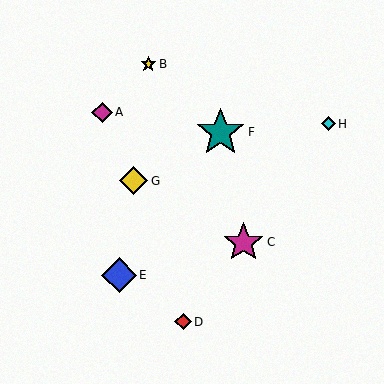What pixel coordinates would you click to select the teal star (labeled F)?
Click at (220, 132) to select the teal star F.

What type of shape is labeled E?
Shape E is a blue diamond.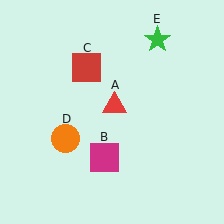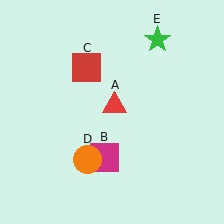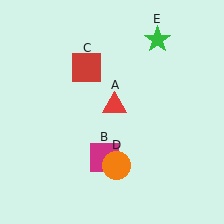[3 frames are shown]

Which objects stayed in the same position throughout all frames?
Red triangle (object A) and magenta square (object B) and red square (object C) and green star (object E) remained stationary.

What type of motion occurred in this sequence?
The orange circle (object D) rotated counterclockwise around the center of the scene.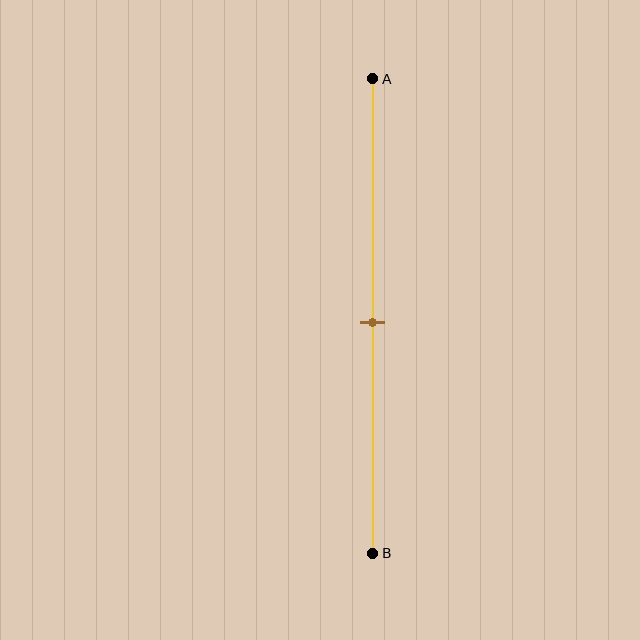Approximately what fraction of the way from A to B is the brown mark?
The brown mark is approximately 50% of the way from A to B.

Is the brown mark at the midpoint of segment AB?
Yes, the mark is approximately at the midpoint.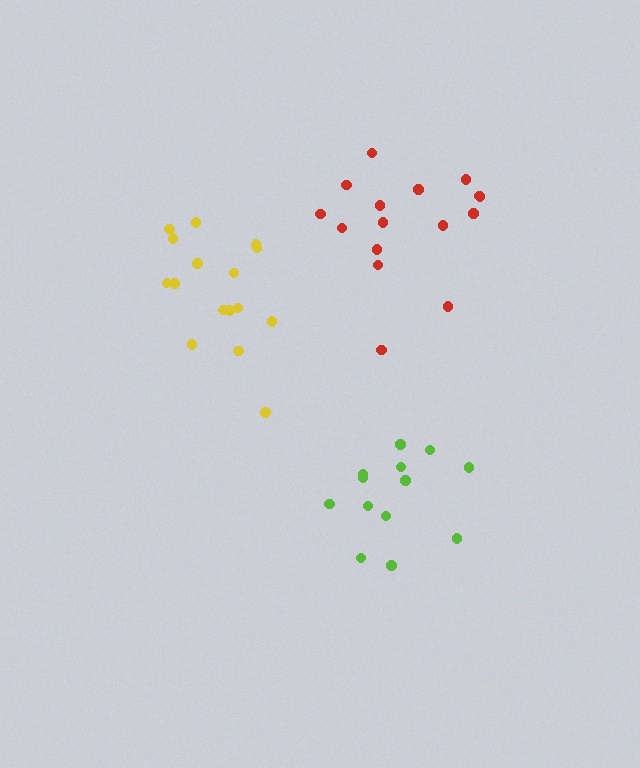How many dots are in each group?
Group 1: 13 dots, Group 2: 16 dots, Group 3: 16 dots (45 total).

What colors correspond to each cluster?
The clusters are colored: lime, red, yellow.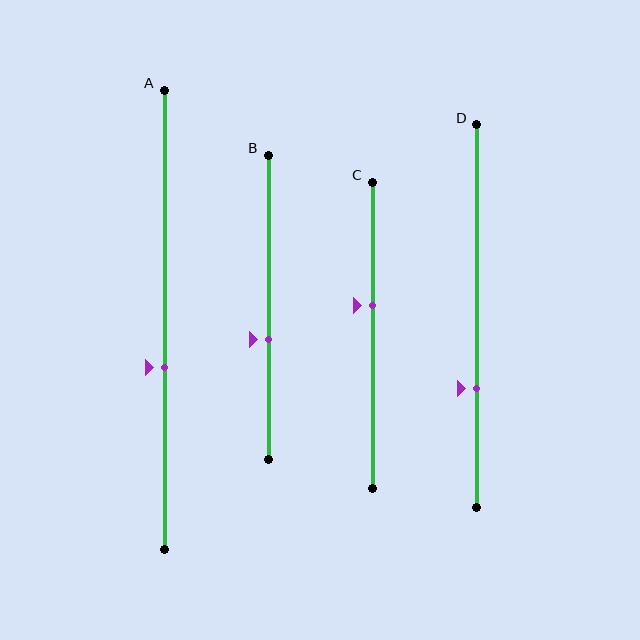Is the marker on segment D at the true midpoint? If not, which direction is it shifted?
No, the marker on segment D is shifted downward by about 19% of the segment length.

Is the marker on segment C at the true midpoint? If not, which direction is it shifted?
No, the marker on segment C is shifted upward by about 10% of the segment length.